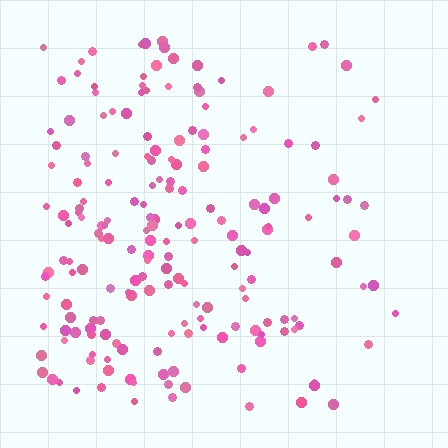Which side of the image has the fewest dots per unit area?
The right.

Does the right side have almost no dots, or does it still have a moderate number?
Still a moderate number, just noticeably fewer than the left.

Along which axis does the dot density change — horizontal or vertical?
Horizontal.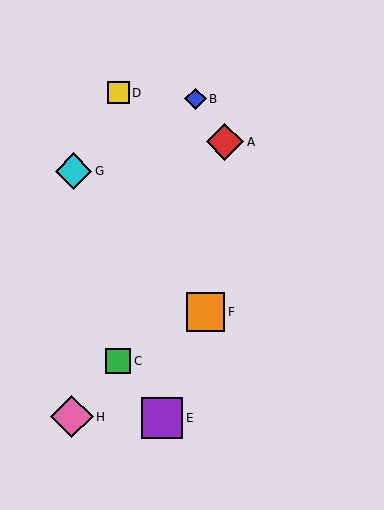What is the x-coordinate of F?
Object F is at x≈206.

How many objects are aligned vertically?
2 objects (C, D) are aligned vertically.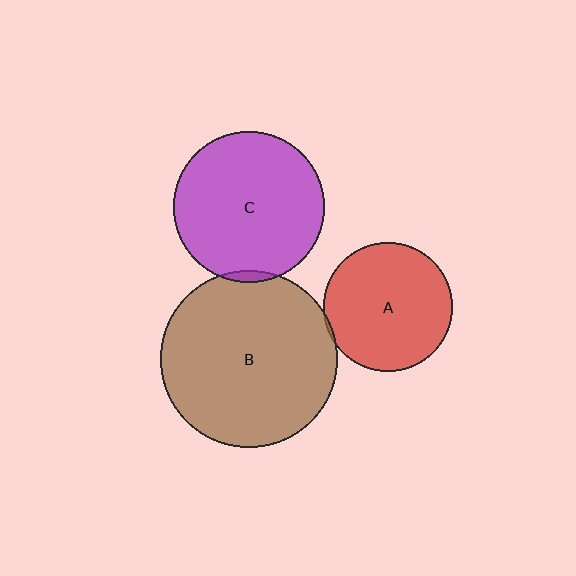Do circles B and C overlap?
Yes.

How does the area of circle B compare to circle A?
Approximately 1.9 times.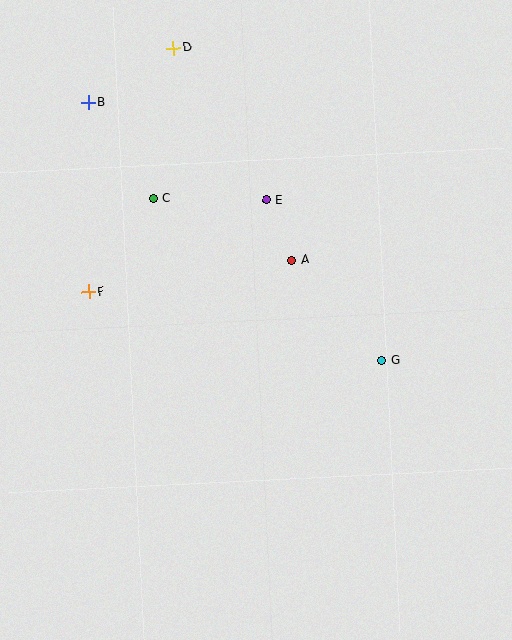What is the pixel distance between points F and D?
The distance between F and D is 258 pixels.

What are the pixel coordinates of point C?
Point C is at (153, 199).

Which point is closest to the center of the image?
Point A at (292, 261) is closest to the center.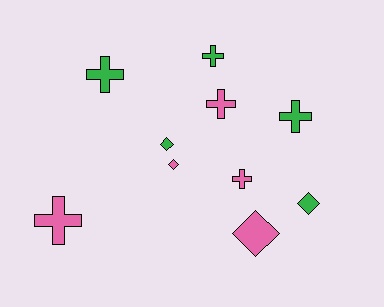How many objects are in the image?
There are 10 objects.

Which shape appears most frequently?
Cross, with 6 objects.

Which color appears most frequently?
Pink, with 5 objects.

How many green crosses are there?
There are 3 green crosses.